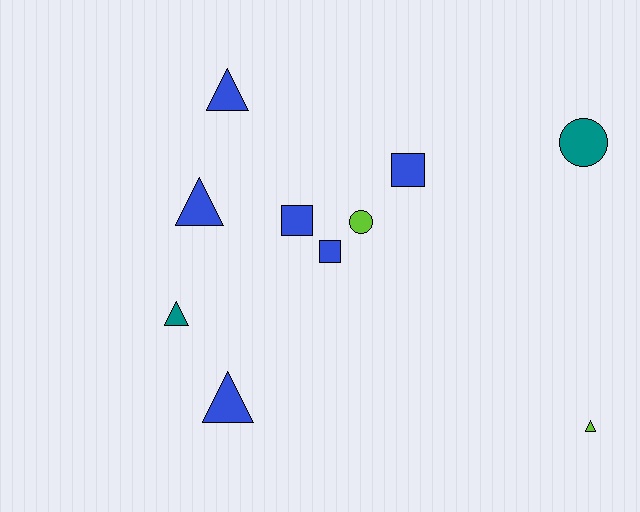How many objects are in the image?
There are 10 objects.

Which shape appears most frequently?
Triangle, with 5 objects.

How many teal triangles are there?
There is 1 teal triangle.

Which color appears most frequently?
Blue, with 6 objects.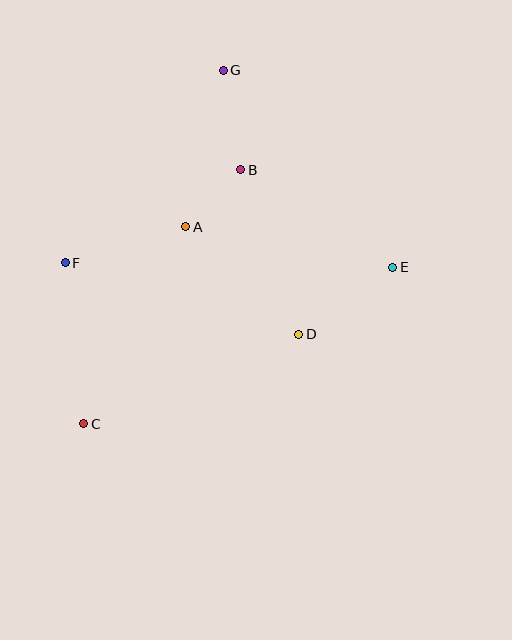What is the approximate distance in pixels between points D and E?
The distance between D and E is approximately 115 pixels.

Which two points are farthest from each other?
Points C and G are farthest from each other.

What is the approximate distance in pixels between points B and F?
The distance between B and F is approximately 199 pixels.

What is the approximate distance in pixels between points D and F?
The distance between D and F is approximately 244 pixels.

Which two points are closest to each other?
Points A and B are closest to each other.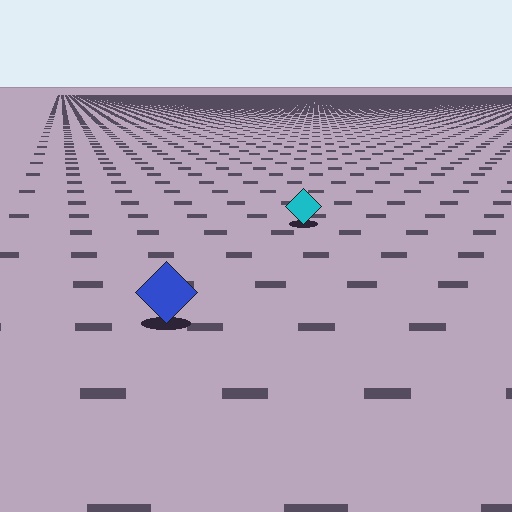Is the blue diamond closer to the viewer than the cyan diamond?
Yes. The blue diamond is closer — you can tell from the texture gradient: the ground texture is coarser near it.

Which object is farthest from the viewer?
The cyan diamond is farthest from the viewer. It appears smaller and the ground texture around it is denser.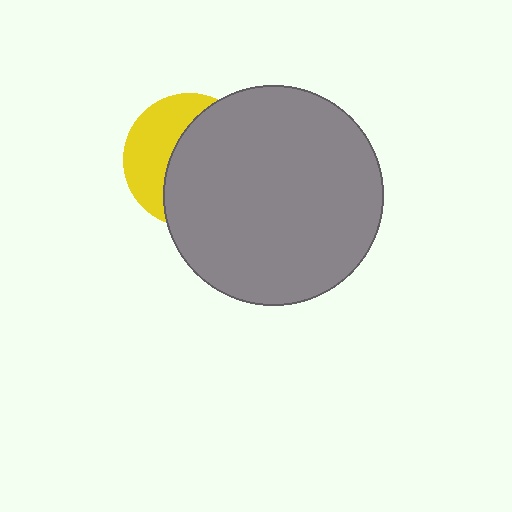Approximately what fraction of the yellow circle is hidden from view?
Roughly 62% of the yellow circle is hidden behind the gray circle.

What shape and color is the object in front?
The object in front is a gray circle.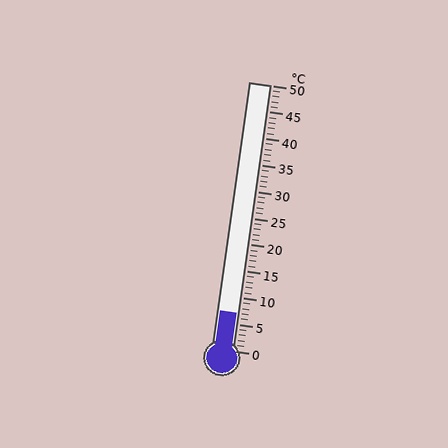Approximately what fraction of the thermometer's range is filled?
The thermometer is filled to approximately 15% of its range.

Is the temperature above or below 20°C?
The temperature is below 20°C.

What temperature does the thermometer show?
The thermometer shows approximately 7°C.